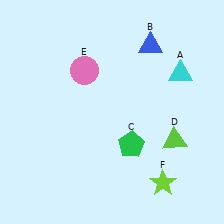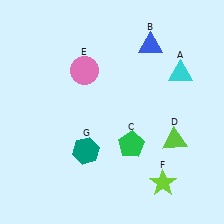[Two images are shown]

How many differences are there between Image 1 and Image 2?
There is 1 difference between the two images.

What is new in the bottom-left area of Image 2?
A teal hexagon (G) was added in the bottom-left area of Image 2.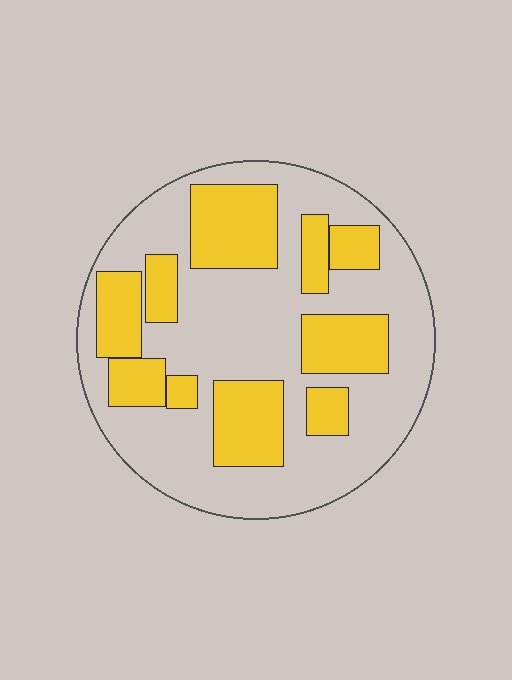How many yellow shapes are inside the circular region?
10.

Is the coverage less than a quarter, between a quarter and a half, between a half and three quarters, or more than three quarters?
Between a quarter and a half.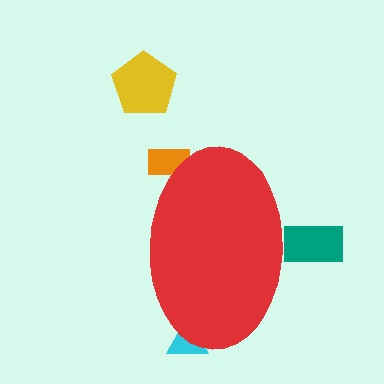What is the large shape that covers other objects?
A red ellipse.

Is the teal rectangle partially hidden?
Yes, the teal rectangle is partially hidden behind the red ellipse.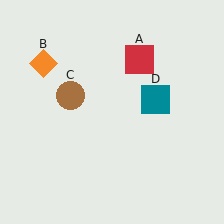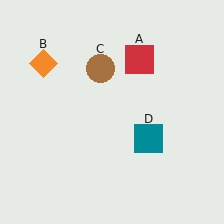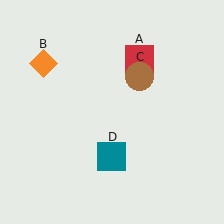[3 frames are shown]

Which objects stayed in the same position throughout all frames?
Red square (object A) and orange diamond (object B) remained stationary.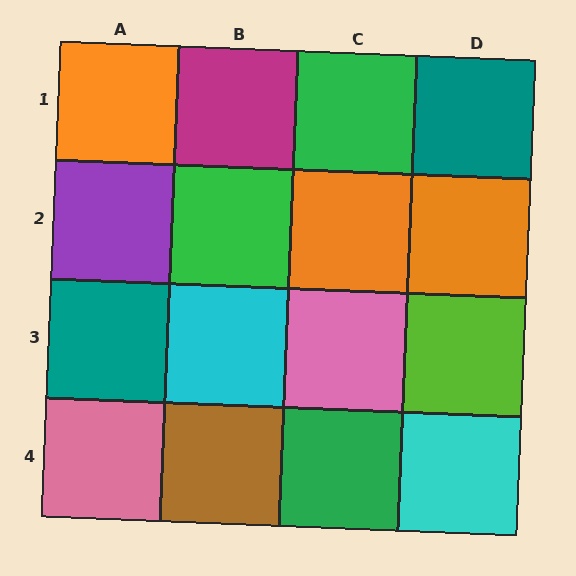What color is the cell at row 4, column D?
Cyan.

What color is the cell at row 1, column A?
Orange.